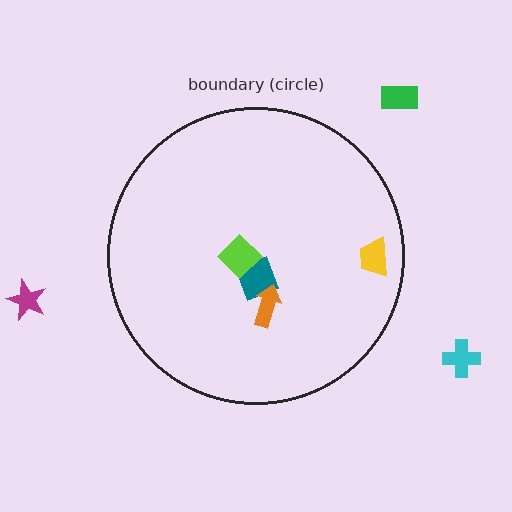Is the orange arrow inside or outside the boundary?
Inside.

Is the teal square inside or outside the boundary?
Inside.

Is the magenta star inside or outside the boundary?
Outside.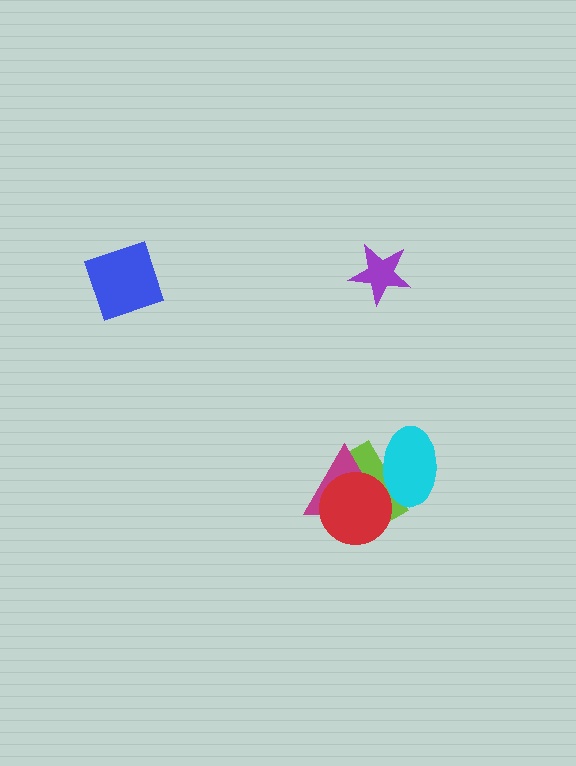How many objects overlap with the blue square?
0 objects overlap with the blue square.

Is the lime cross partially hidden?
Yes, it is partially covered by another shape.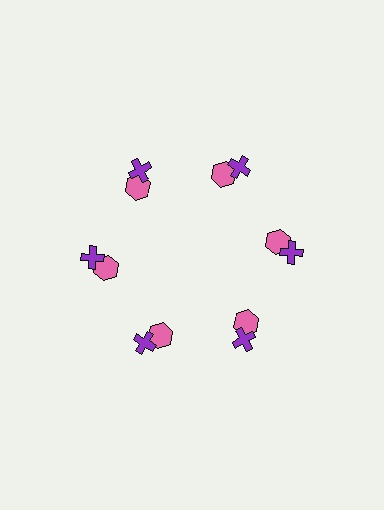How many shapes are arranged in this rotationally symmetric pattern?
There are 12 shapes, arranged in 6 groups of 2.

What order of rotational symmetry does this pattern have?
This pattern has 6-fold rotational symmetry.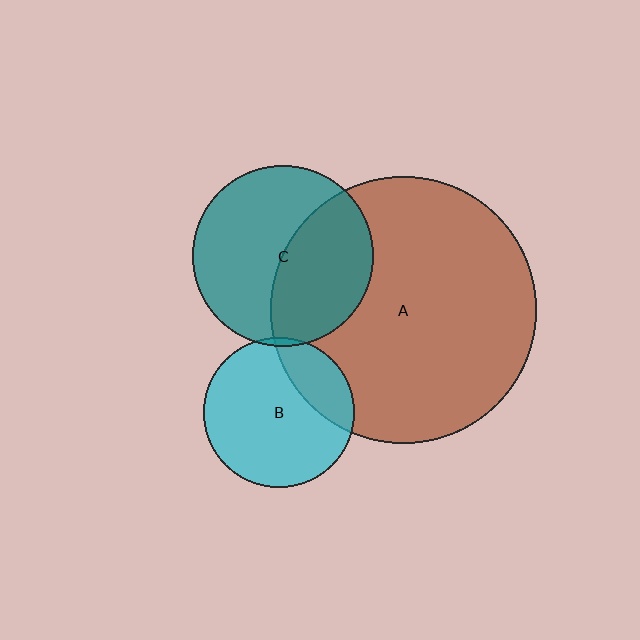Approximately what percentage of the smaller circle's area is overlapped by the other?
Approximately 25%.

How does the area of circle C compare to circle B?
Approximately 1.4 times.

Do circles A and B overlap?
Yes.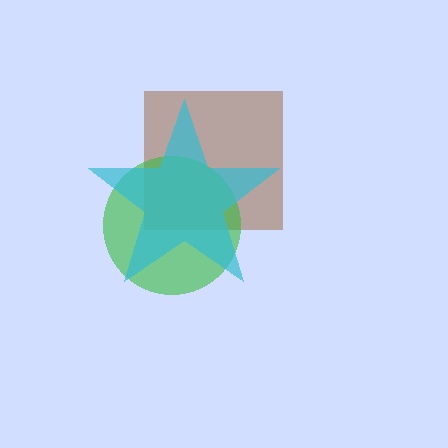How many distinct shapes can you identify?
There are 3 distinct shapes: a brown square, a green circle, a cyan star.